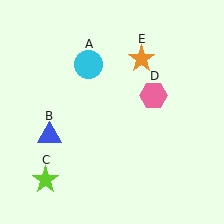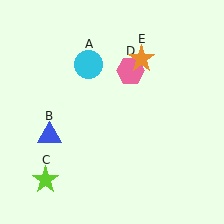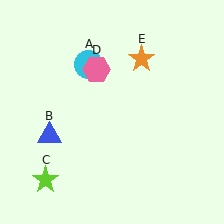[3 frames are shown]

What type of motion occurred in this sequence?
The pink hexagon (object D) rotated counterclockwise around the center of the scene.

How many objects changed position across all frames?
1 object changed position: pink hexagon (object D).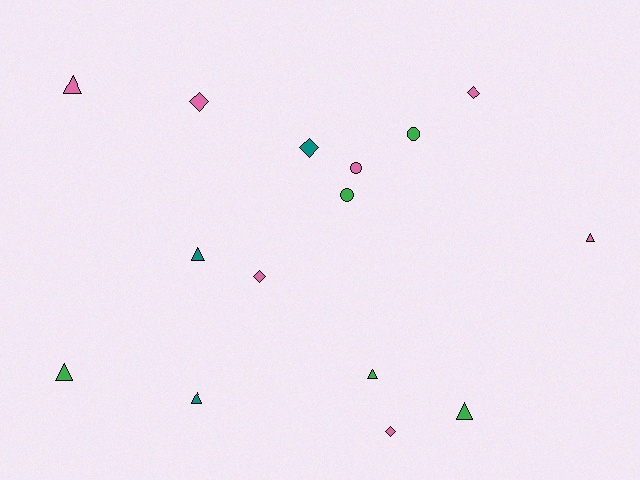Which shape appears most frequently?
Triangle, with 7 objects.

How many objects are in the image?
There are 15 objects.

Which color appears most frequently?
Pink, with 7 objects.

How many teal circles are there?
There are no teal circles.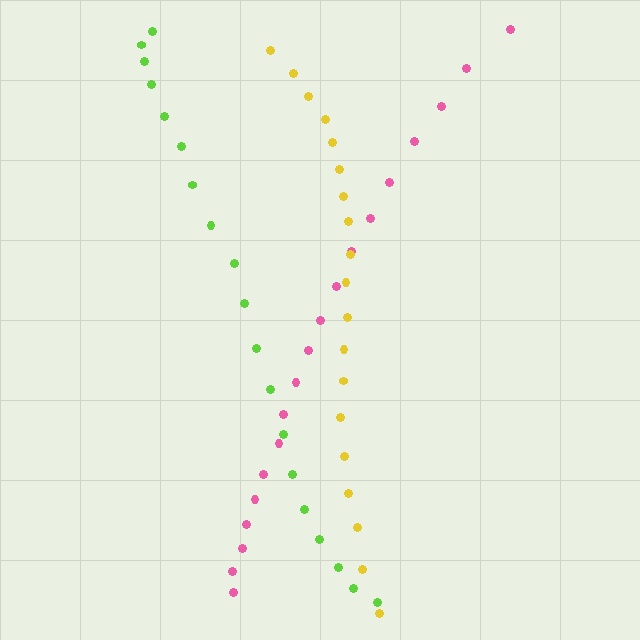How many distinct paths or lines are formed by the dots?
There are 3 distinct paths.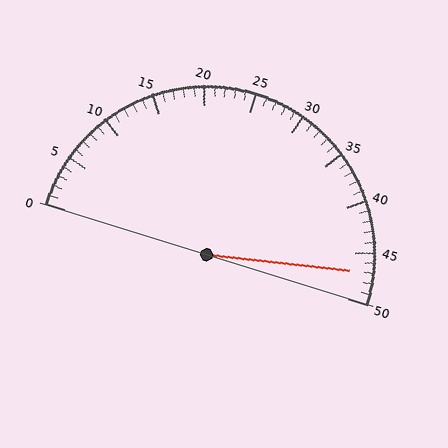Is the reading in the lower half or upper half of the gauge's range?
The reading is in the upper half of the range (0 to 50).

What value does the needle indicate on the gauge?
The needle indicates approximately 47.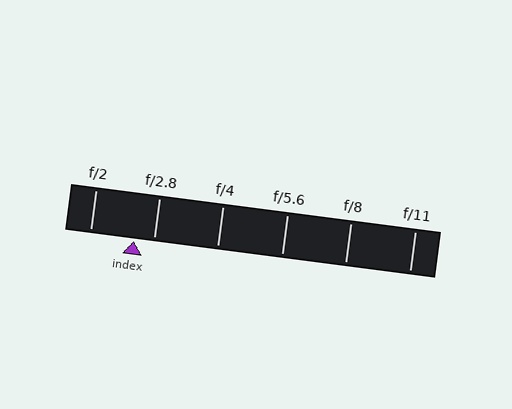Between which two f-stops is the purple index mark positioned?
The index mark is between f/2 and f/2.8.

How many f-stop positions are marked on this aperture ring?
There are 6 f-stop positions marked.